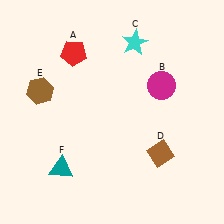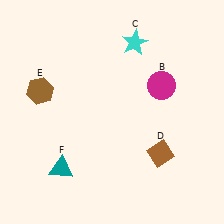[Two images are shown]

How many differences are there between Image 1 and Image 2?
There is 1 difference between the two images.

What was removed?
The red pentagon (A) was removed in Image 2.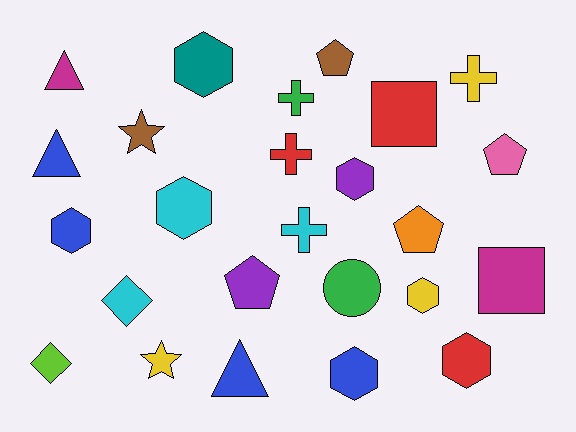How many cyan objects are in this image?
There are 3 cyan objects.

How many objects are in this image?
There are 25 objects.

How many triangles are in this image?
There are 3 triangles.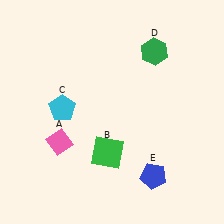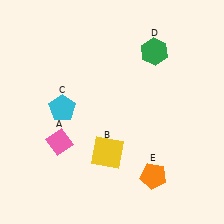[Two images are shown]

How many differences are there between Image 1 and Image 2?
There are 2 differences between the two images.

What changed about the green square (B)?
In Image 1, B is green. In Image 2, it changed to yellow.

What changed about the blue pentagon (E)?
In Image 1, E is blue. In Image 2, it changed to orange.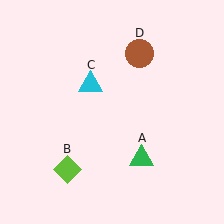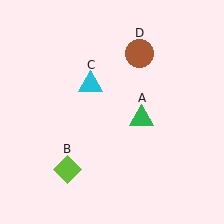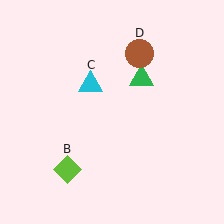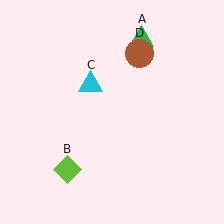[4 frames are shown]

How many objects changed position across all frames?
1 object changed position: green triangle (object A).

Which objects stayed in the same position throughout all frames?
Lime diamond (object B) and cyan triangle (object C) and brown circle (object D) remained stationary.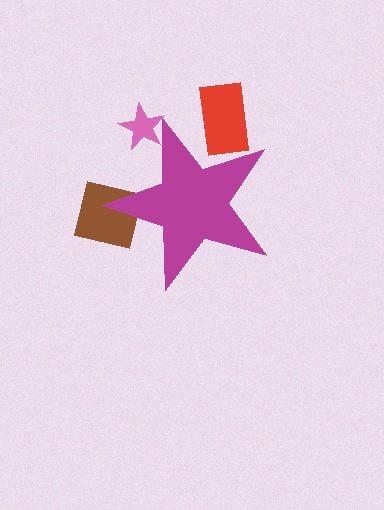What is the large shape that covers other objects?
A magenta star.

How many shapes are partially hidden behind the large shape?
3 shapes are partially hidden.